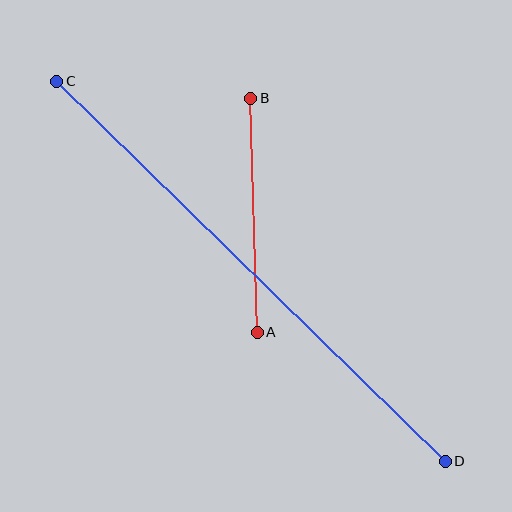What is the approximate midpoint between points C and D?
The midpoint is at approximately (251, 271) pixels.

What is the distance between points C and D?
The distance is approximately 543 pixels.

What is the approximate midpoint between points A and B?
The midpoint is at approximately (254, 215) pixels.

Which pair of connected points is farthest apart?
Points C and D are farthest apart.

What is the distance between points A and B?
The distance is approximately 234 pixels.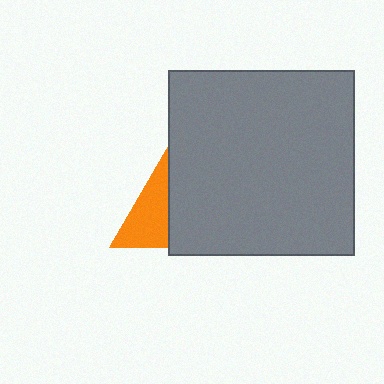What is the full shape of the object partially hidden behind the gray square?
The partially hidden object is an orange triangle.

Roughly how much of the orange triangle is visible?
A small part of it is visible (roughly 36%).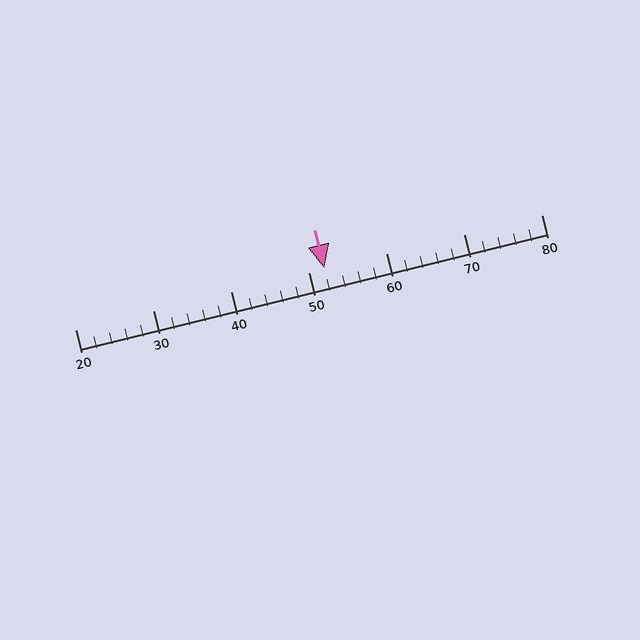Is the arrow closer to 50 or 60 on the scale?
The arrow is closer to 50.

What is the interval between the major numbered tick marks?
The major tick marks are spaced 10 units apart.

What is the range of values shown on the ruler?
The ruler shows values from 20 to 80.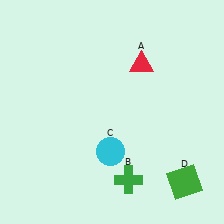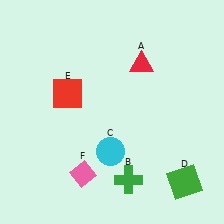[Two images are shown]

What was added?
A red square (E), a pink diamond (F) were added in Image 2.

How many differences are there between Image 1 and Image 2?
There are 2 differences between the two images.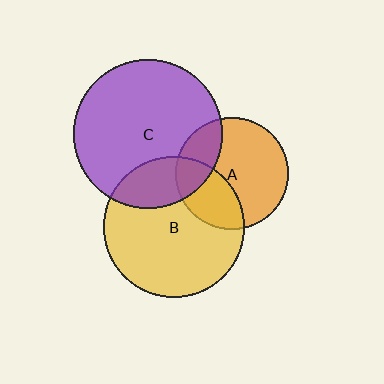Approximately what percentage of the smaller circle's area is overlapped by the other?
Approximately 25%.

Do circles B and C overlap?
Yes.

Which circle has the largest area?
Circle C (purple).